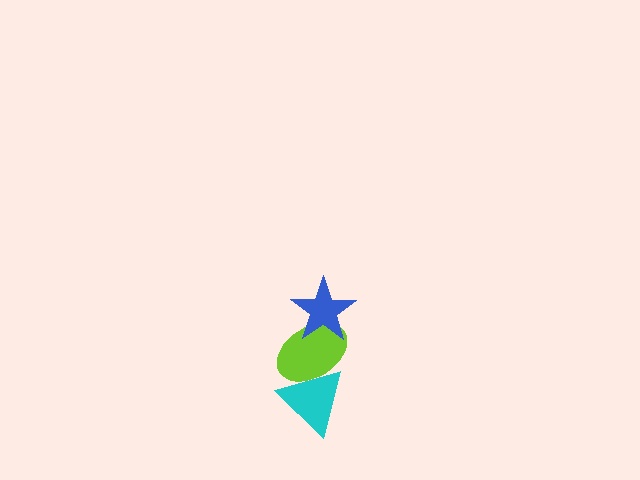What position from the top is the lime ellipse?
The lime ellipse is 2nd from the top.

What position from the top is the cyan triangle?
The cyan triangle is 3rd from the top.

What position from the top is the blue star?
The blue star is 1st from the top.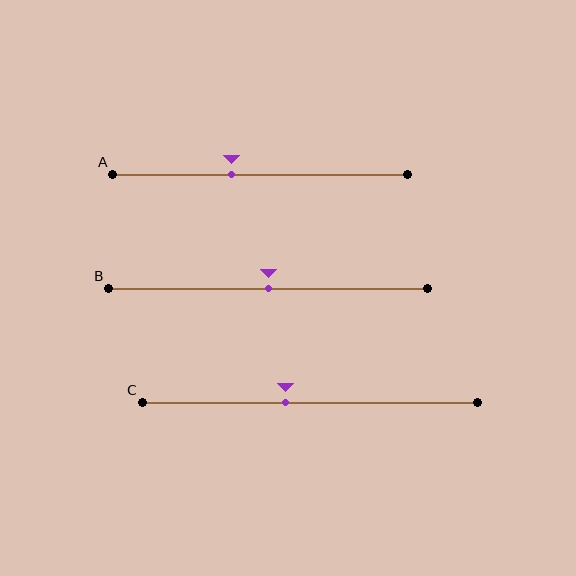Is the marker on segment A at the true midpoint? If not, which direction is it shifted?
No, the marker on segment A is shifted to the left by about 10% of the segment length.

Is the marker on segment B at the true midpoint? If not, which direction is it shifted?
Yes, the marker on segment B is at the true midpoint.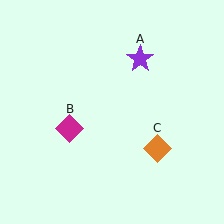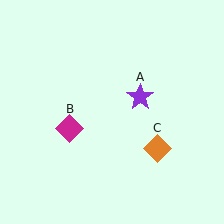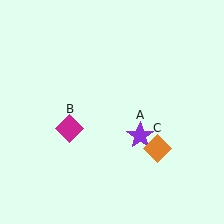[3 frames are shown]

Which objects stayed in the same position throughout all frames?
Magenta diamond (object B) and orange diamond (object C) remained stationary.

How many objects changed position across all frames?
1 object changed position: purple star (object A).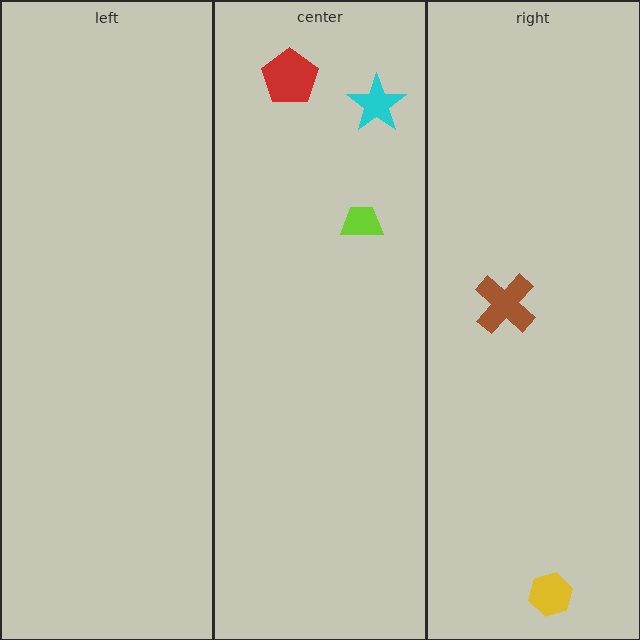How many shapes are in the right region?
2.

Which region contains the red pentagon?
The center region.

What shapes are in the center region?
The cyan star, the lime trapezoid, the red pentagon.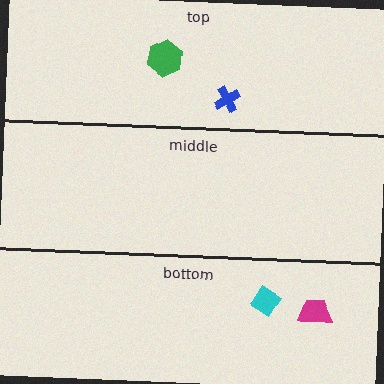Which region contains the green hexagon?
The top region.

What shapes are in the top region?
The green hexagon, the blue cross.